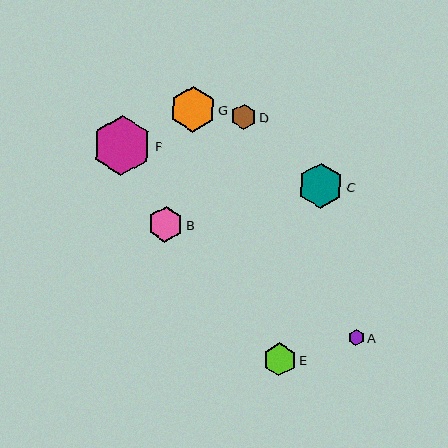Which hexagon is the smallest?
Hexagon A is the smallest with a size of approximately 16 pixels.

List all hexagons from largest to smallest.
From largest to smallest: F, G, C, B, E, D, A.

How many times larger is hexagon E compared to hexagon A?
Hexagon E is approximately 2.0 times the size of hexagon A.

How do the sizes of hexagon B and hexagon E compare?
Hexagon B and hexagon E are approximately the same size.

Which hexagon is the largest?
Hexagon F is the largest with a size of approximately 60 pixels.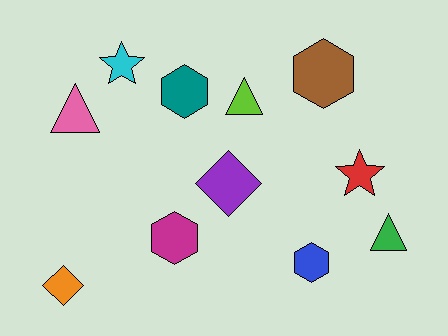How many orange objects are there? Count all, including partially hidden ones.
There is 1 orange object.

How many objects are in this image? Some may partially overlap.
There are 11 objects.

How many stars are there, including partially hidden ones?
There are 2 stars.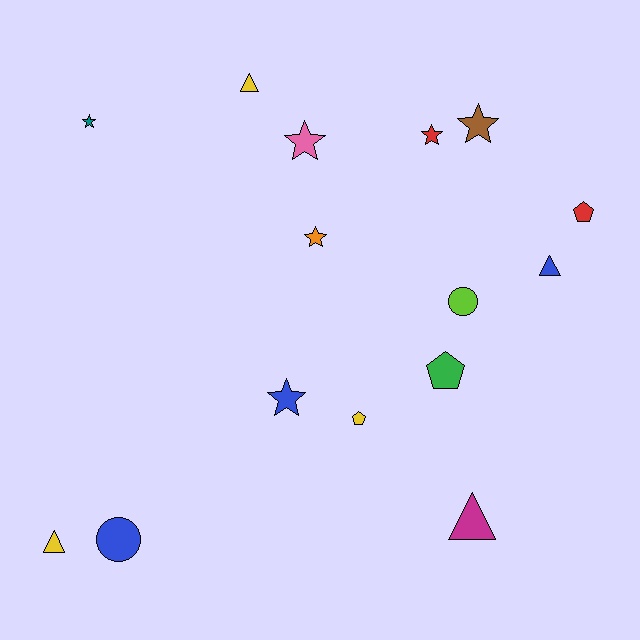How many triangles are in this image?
There are 4 triangles.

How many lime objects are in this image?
There is 1 lime object.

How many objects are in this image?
There are 15 objects.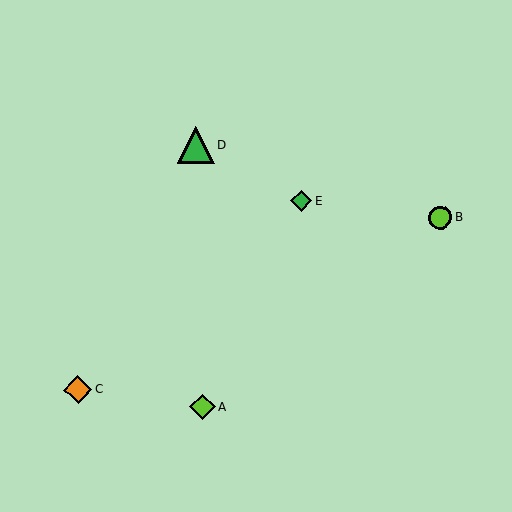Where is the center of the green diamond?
The center of the green diamond is at (301, 201).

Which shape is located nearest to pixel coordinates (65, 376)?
The orange diamond (labeled C) at (78, 390) is nearest to that location.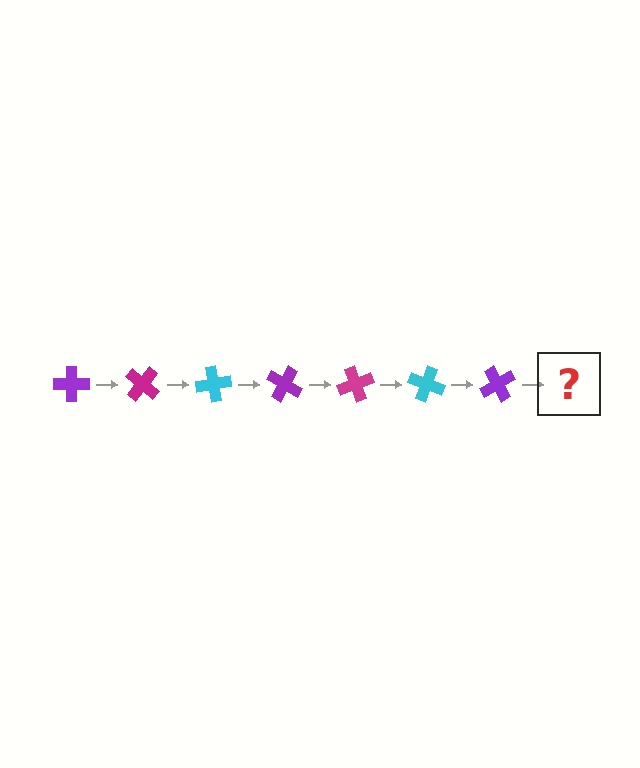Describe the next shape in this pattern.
It should be a magenta cross, rotated 280 degrees from the start.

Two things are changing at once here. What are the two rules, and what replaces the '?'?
The two rules are that it rotates 40 degrees each step and the color cycles through purple, magenta, and cyan. The '?' should be a magenta cross, rotated 280 degrees from the start.